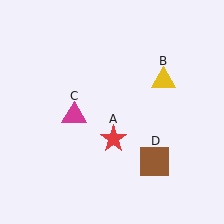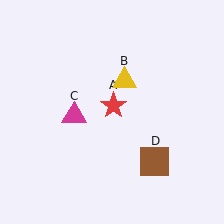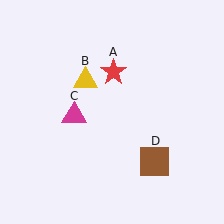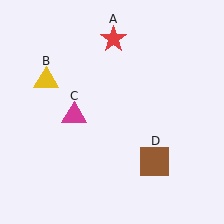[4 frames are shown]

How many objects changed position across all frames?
2 objects changed position: red star (object A), yellow triangle (object B).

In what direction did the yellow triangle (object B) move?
The yellow triangle (object B) moved left.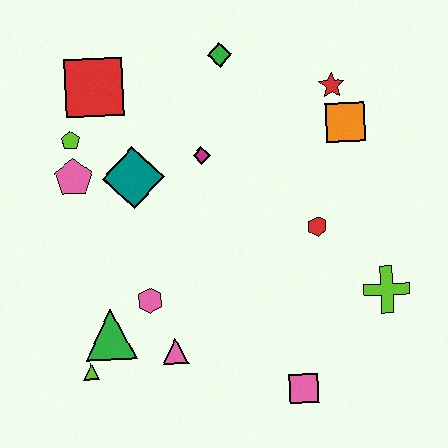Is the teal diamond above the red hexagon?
Yes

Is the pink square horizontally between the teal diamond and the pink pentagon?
No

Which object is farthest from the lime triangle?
The red star is farthest from the lime triangle.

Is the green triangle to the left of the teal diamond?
Yes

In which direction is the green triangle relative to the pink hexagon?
The green triangle is to the left of the pink hexagon.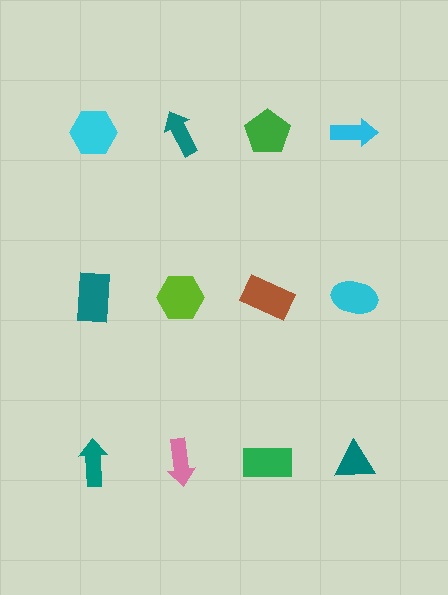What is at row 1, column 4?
A cyan arrow.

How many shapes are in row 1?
4 shapes.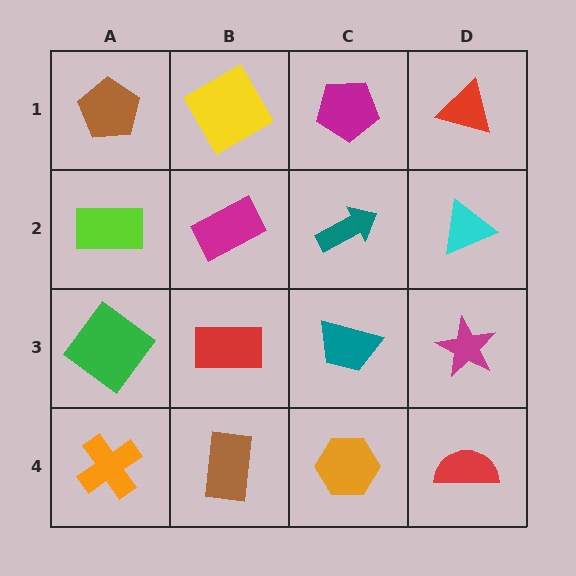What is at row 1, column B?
A yellow diamond.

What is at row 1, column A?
A brown pentagon.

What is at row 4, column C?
An orange hexagon.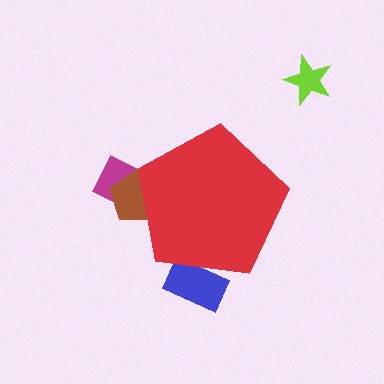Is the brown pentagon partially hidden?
Yes, the brown pentagon is partially hidden behind the red pentagon.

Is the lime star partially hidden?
No, the lime star is fully visible.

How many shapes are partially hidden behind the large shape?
3 shapes are partially hidden.